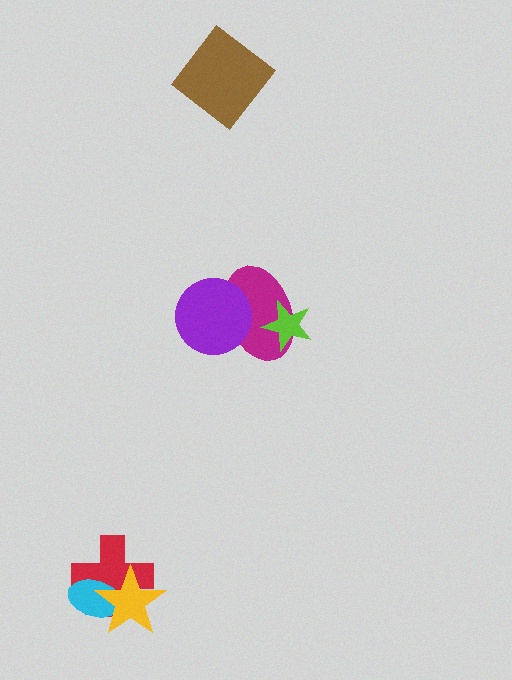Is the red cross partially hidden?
Yes, it is partially covered by another shape.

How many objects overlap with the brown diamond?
0 objects overlap with the brown diamond.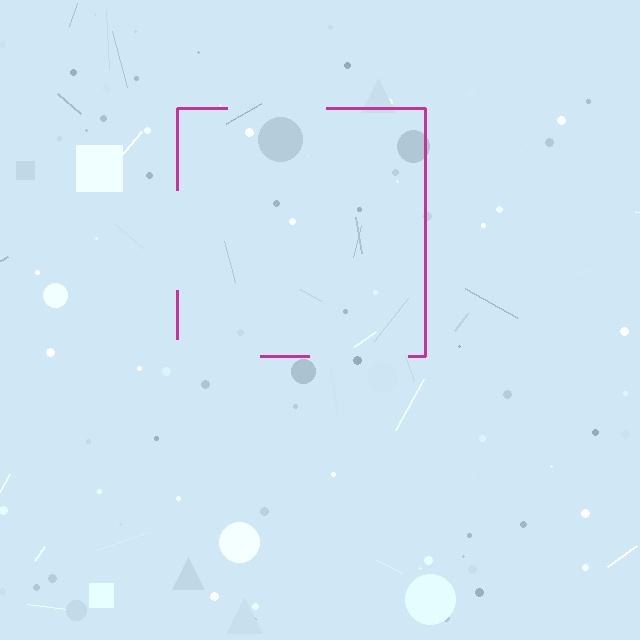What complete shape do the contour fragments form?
The contour fragments form a square.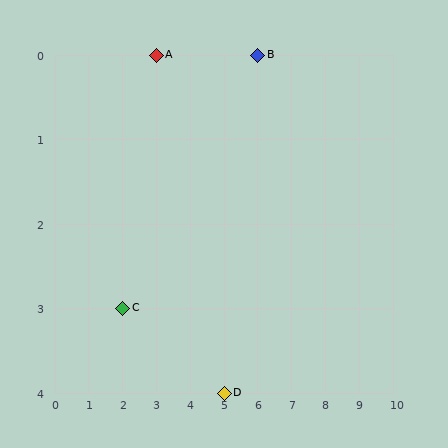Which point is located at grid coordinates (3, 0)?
Point A is at (3, 0).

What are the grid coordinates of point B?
Point B is at grid coordinates (6, 0).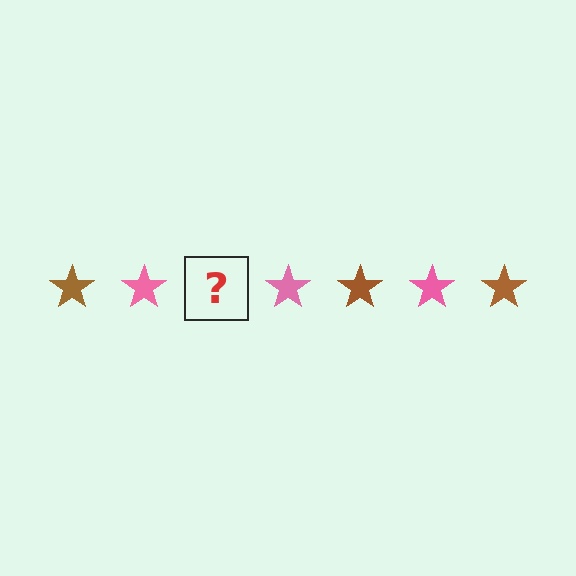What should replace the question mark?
The question mark should be replaced with a brown star.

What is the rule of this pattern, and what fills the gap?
The rule is that the pattern cycles through brown, pink stars. The gap should be filled with a brown star.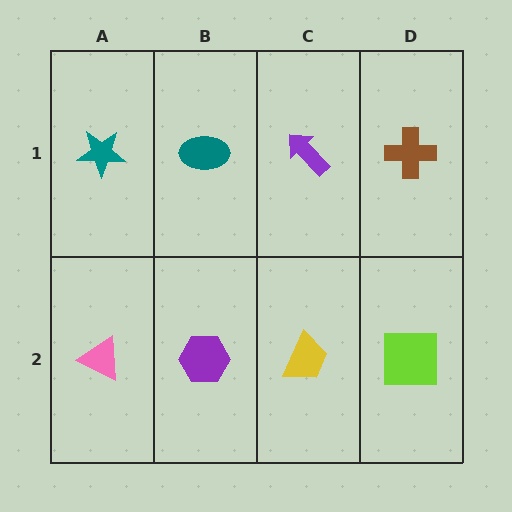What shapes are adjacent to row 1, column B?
A purple hexagon (row 2, column B), a teal star (row 1, column A), a purple arrow (row 1, column C).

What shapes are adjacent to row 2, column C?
A purple arrow (row 1, column C), a purple hexagon (row 2, column B), a lime square (row 2, column D).